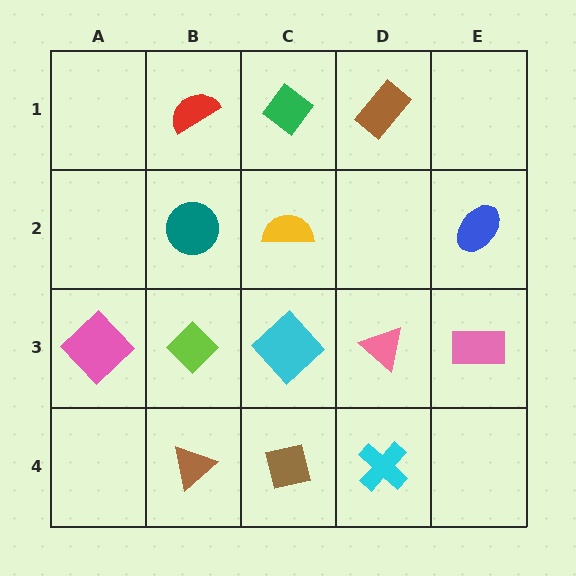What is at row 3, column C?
A cyan diamond.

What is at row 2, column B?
A teal circle.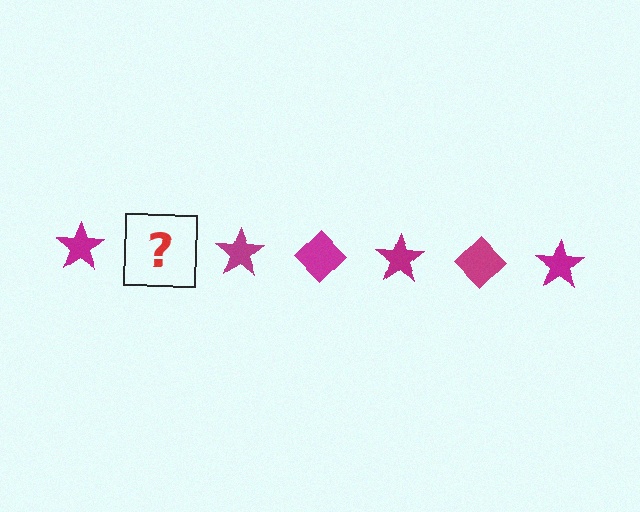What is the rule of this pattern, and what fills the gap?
The rule is that the pattern cycles through star, diamond shapes in magenta. The gap should be filled with a magenta diamond.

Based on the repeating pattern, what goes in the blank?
The blank should be a magenta diamond.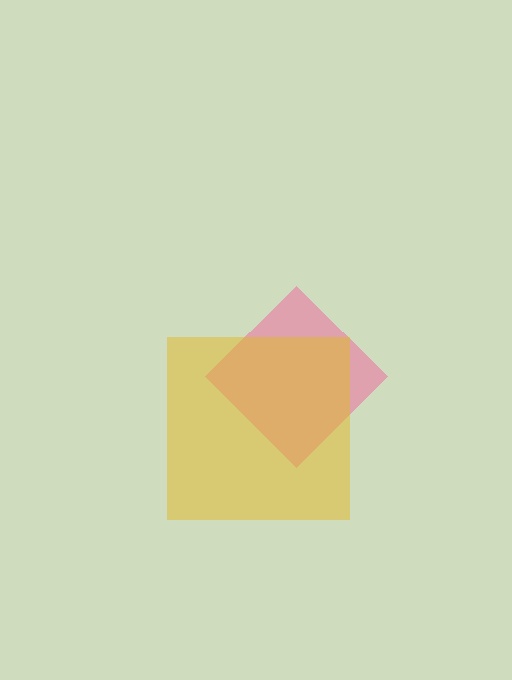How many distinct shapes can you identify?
There are 2 distinct shapes: a pink diamond, a yellow square.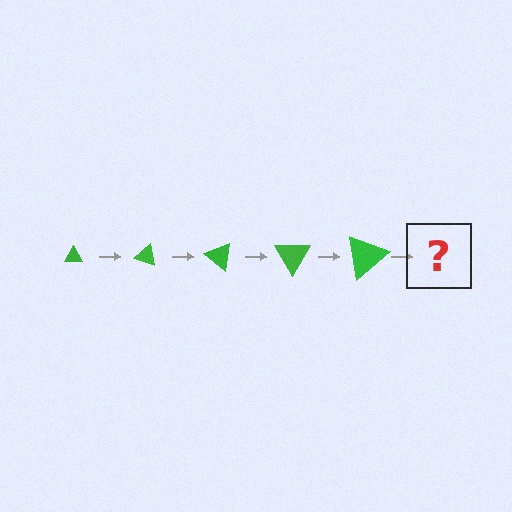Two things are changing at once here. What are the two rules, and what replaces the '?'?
The two rules are that the triangle grows larger each step and it rotates 20 degrees each step. The '?' should be a triangle, larger than the previous one and rotated 100 degrees from the start.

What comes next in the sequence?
The next element should be a triangle, larger than the previous one and rotated 100 degrees from the start.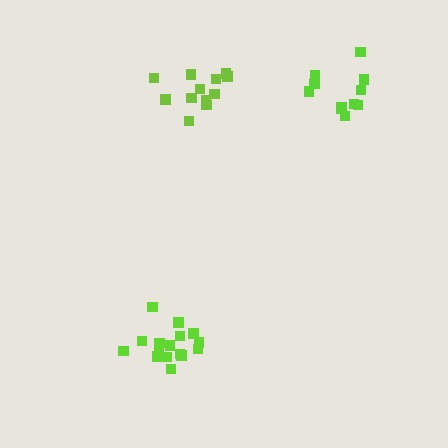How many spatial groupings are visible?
There are 3 spatial groupings.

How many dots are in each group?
Group 1: 16 dots, Group 2: 12 dots, Group 3: 11 dots (39 total).